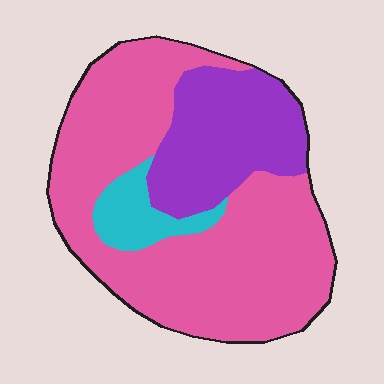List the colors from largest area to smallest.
From largest to smallest: pink, purple, cyan.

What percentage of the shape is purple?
Purple takes up between a quarter and a half of the shape.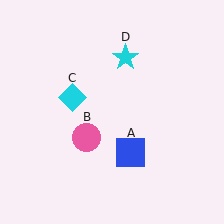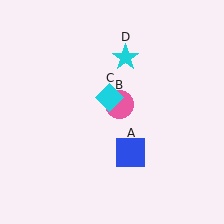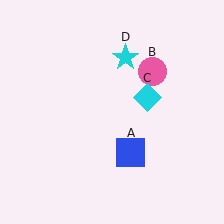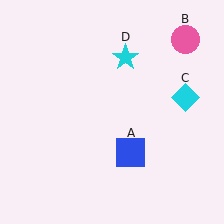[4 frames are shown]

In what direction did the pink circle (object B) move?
The pink circle (object B) moved up and to the right.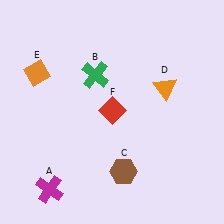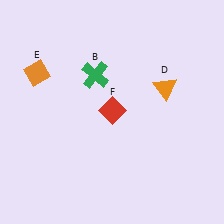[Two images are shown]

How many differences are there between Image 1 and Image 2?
There are 2 differences between the two images.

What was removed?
The brown hexagon (C), the magenta cross (A) were removed in Image 2.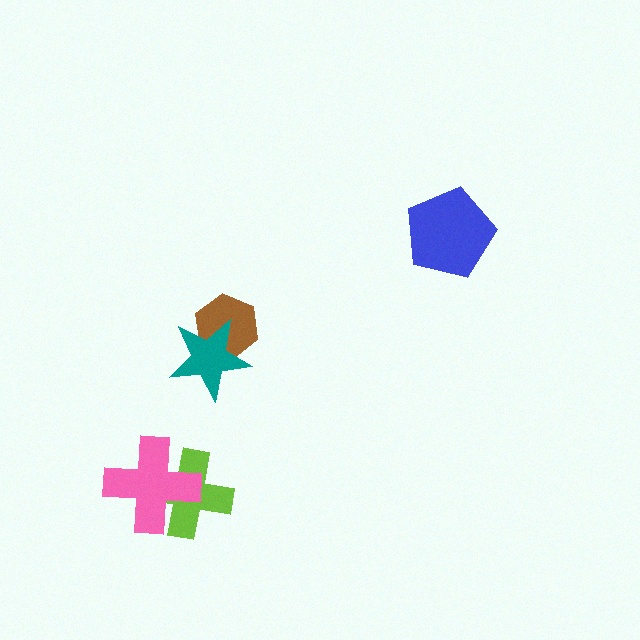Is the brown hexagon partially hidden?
Yes, it is partially covered by another shape.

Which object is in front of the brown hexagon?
The teal star is in front of the brown hexagon.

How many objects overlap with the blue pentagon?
0 objects overlap with the blue pentagon.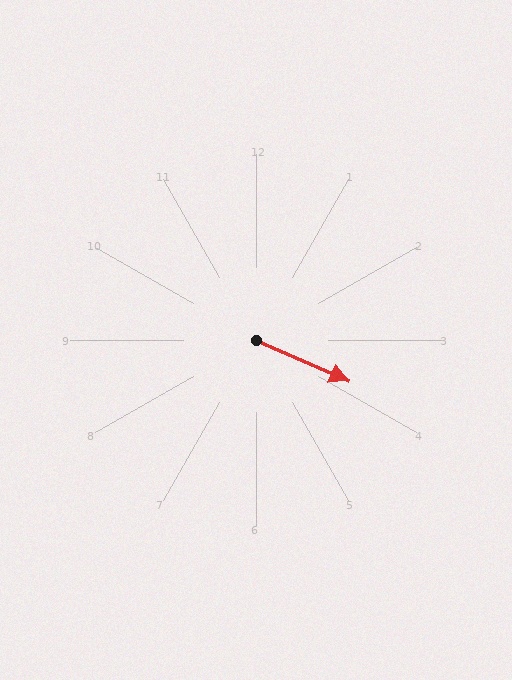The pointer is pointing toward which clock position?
Roughly 4 o'clock.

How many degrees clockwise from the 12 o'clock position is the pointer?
Approximately 114 degrees.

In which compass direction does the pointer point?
Southeast.